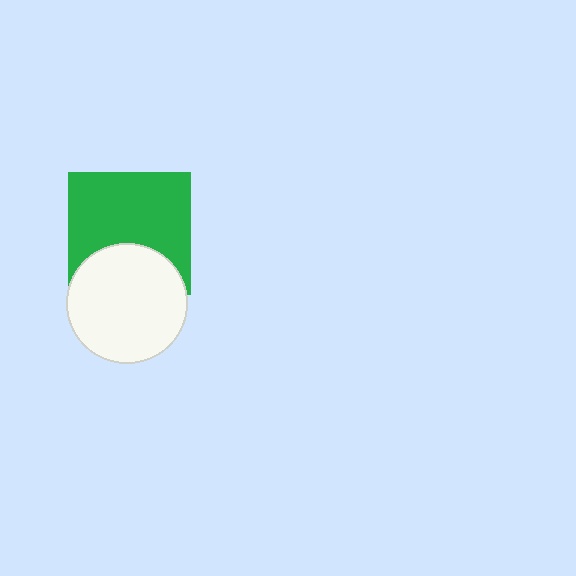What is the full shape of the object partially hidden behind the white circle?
The partially hidden object is a green square.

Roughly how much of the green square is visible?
Most of it is visible (roughly 69%).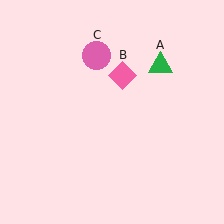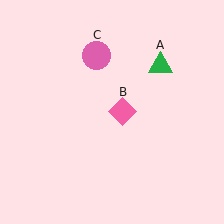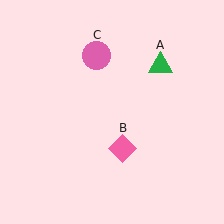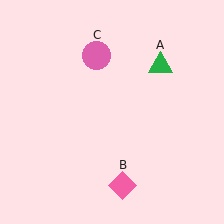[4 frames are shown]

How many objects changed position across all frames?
1 object changed position: pink diamond (object B).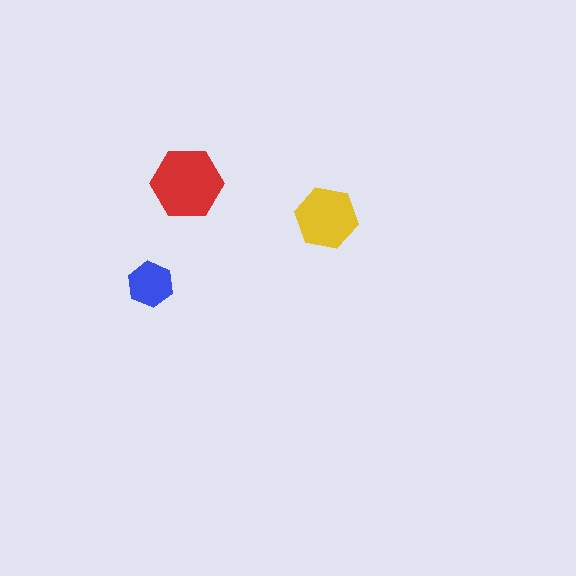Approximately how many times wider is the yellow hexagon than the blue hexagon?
About 1.5 times wider.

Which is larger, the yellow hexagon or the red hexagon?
The red one.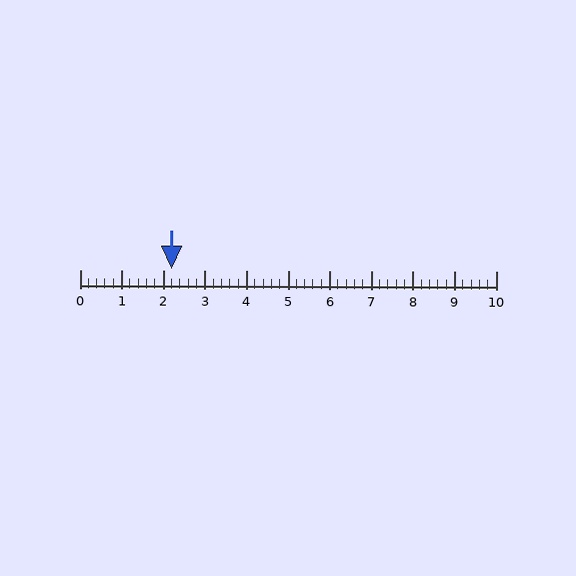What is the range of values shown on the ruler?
The ruler shows values from 0 to 10.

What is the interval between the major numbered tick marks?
The major tick marks are spaced 1 units apart.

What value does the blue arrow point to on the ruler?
The blue arrow points to approximately 2.2.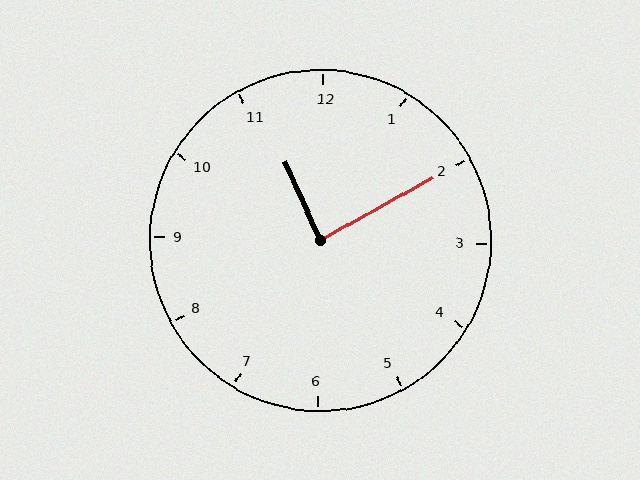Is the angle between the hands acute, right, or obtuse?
It is right.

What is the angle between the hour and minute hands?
Approximately 85 degrees.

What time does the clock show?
11:10.